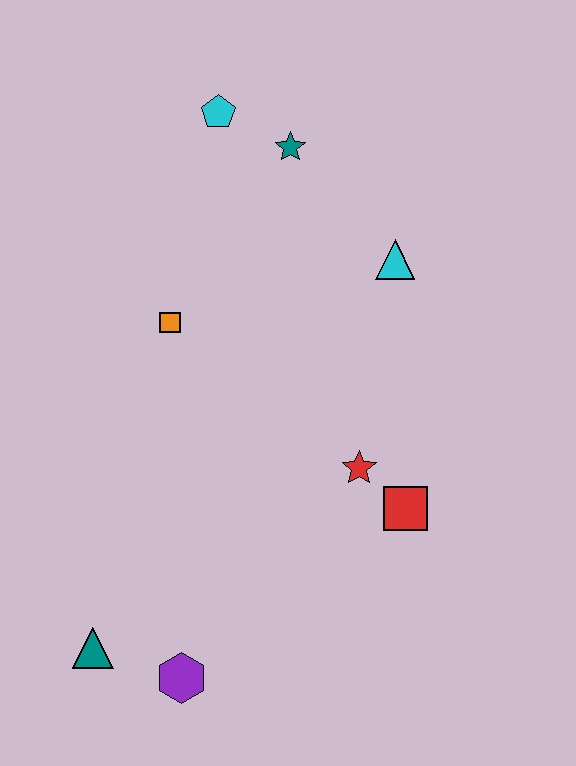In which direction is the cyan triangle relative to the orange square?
The cyan triangle is to the right of the orange square.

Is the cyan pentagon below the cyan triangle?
No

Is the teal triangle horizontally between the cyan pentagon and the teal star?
No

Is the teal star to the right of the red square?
No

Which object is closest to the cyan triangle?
The teal star is closest to the cyan triangle.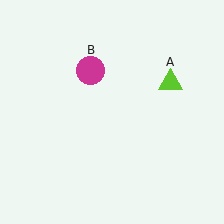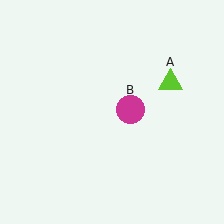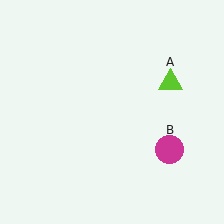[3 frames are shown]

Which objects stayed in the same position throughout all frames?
Lime triangle (object A) remained stationary.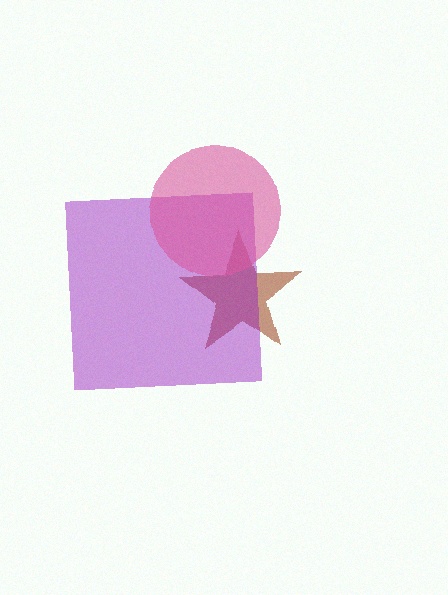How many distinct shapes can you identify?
There are 3 distinct shapes: a brown star, a purple square, a pink circle.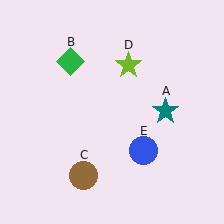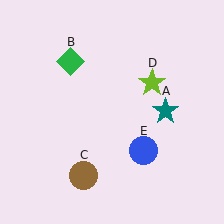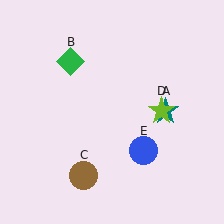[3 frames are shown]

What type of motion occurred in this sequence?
The lime star (object D) rotated clockwise around the center of the scene.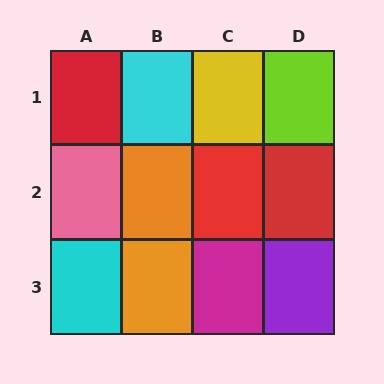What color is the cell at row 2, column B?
Orange.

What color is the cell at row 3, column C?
Magenta.